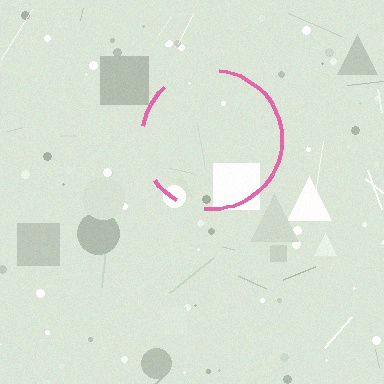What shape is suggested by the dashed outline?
The dashed outline suggests a circle.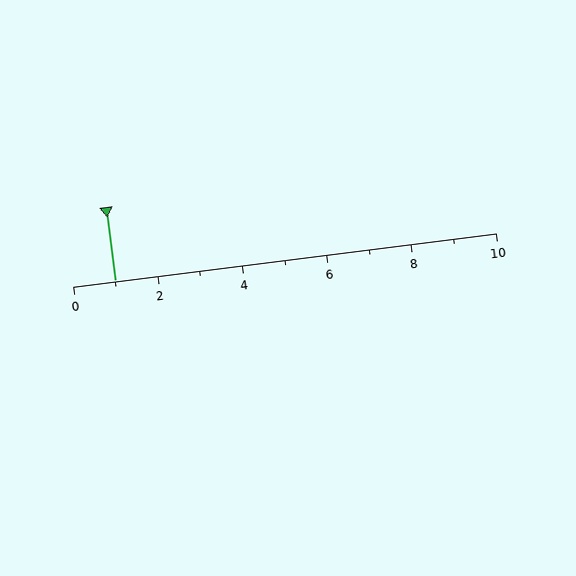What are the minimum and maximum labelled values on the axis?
The axis runs from 0 to 10.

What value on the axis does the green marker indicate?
The marker indicates approximately 1.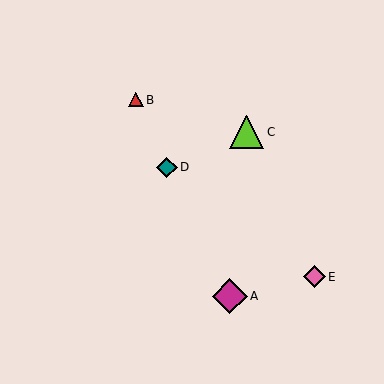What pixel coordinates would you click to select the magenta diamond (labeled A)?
Click at (230, 296) to select the magenta diamond A.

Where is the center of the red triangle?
The center of the red triangle is at (136, 100).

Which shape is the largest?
The magenta diamond (labeled A) is the largest.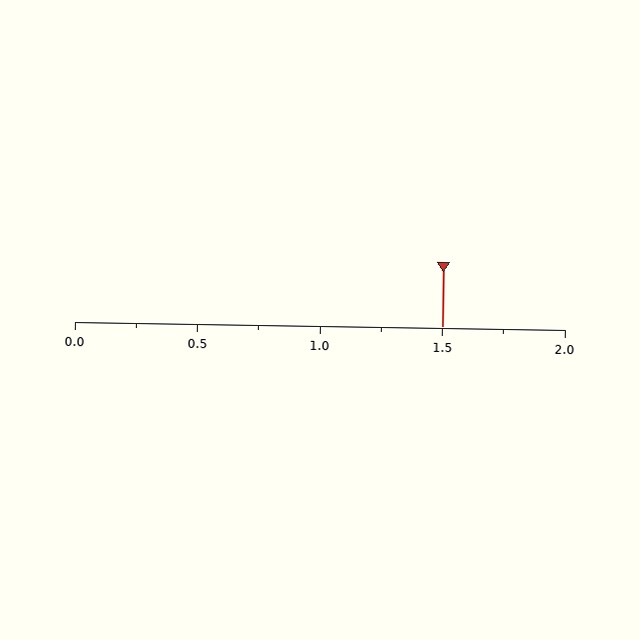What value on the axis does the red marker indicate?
The marker indicates approximately 1.5.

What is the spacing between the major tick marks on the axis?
The major ticks are spaced 0.5 apart.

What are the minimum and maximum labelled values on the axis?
The axis runs from 0.0 to 2.0.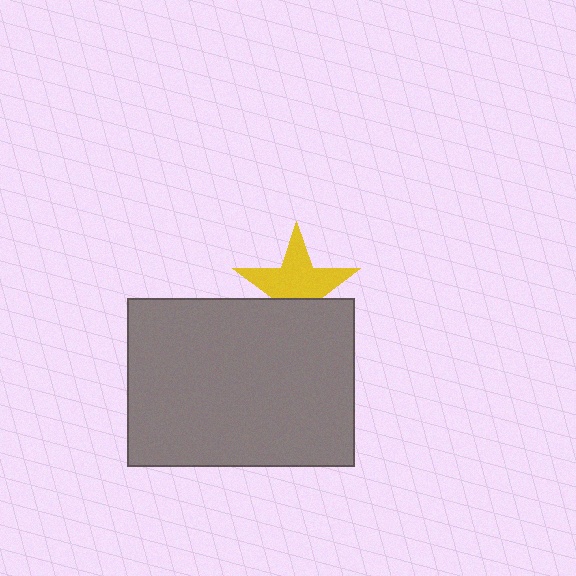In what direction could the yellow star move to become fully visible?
The yellow star could move up. That would shift it out from behind the gray rectangle entirely.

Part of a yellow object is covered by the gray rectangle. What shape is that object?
It is a star.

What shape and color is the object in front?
The object in front is a gray rectangle.